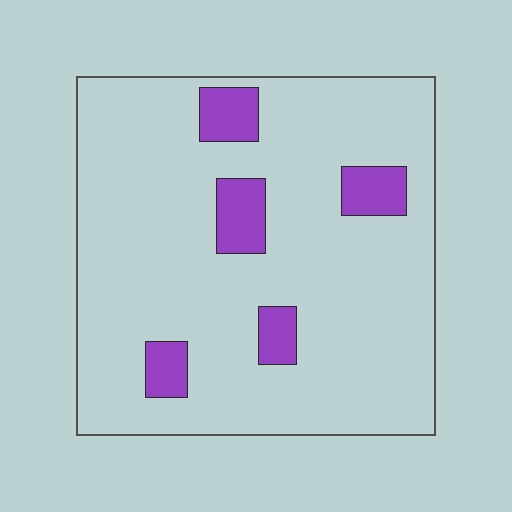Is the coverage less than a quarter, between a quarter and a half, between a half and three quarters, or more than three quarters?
Less than a quarter.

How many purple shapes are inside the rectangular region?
5.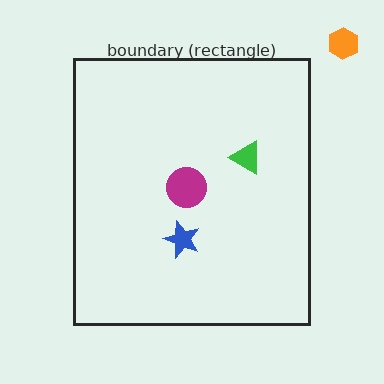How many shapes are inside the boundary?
3 inside, 1 outside.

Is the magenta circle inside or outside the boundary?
Inside.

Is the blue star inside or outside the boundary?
Inside.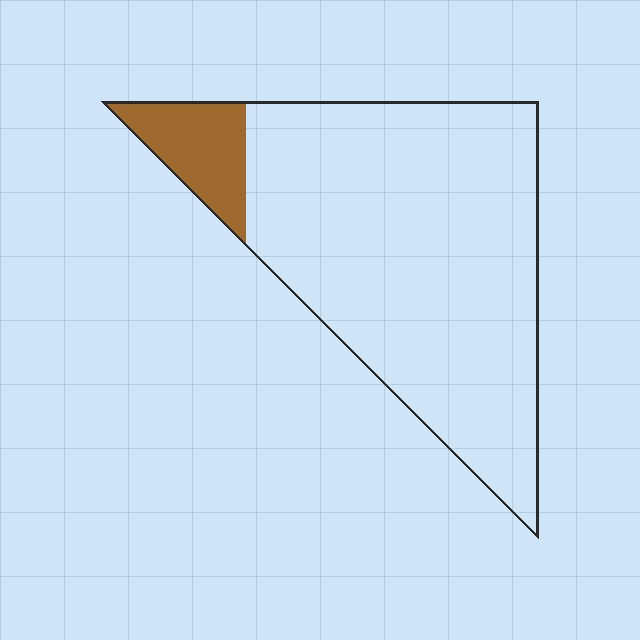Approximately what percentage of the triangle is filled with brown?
Approximately 10%.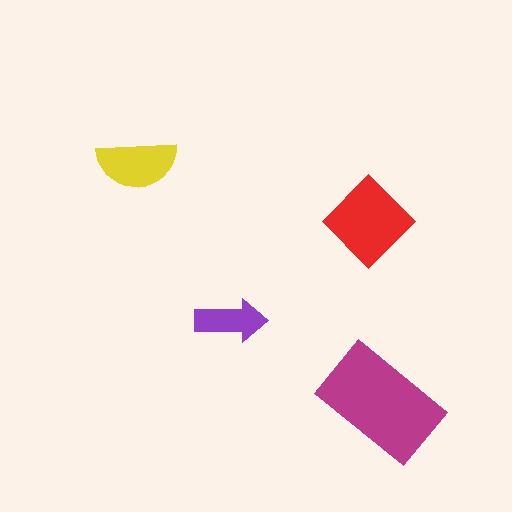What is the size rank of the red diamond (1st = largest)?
2nd.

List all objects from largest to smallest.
The magenta rectangle, the red diamond, the yellow semicircle, the purple arrow.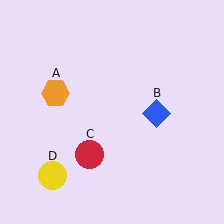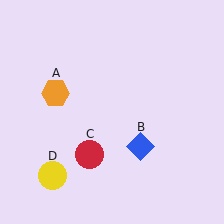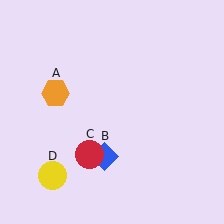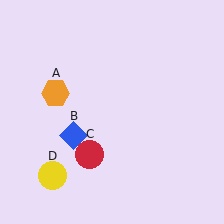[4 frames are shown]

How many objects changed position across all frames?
1 object changed position: blue diamond (object B).